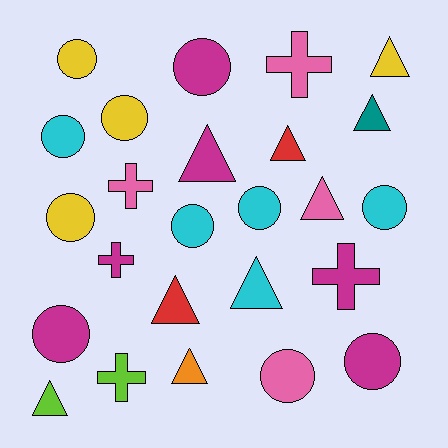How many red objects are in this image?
There are 2 red objects.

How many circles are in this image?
There are 11 circles.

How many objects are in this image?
There are 25 objects.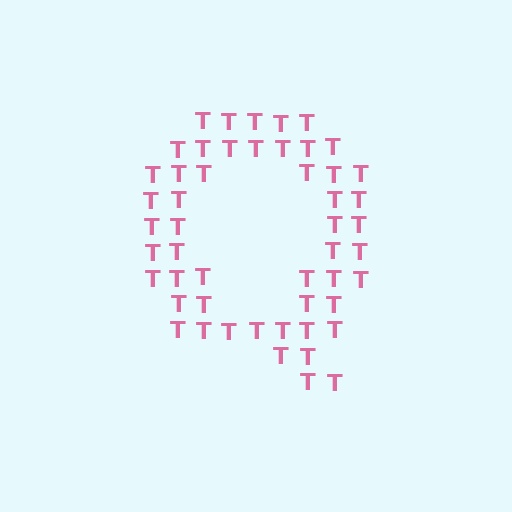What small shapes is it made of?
It is made of small letter T's.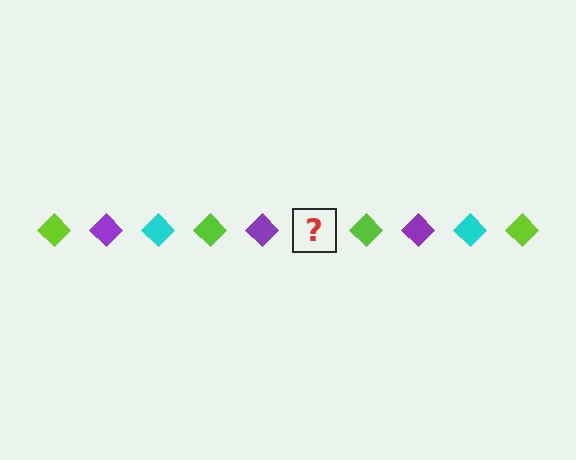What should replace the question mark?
The question mark should be replaced with a cyan diamond.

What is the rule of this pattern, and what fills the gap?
The rule is that the pattern cycles through lime, purple, cyan diamonds. The gap should be filled with a cyan diamond.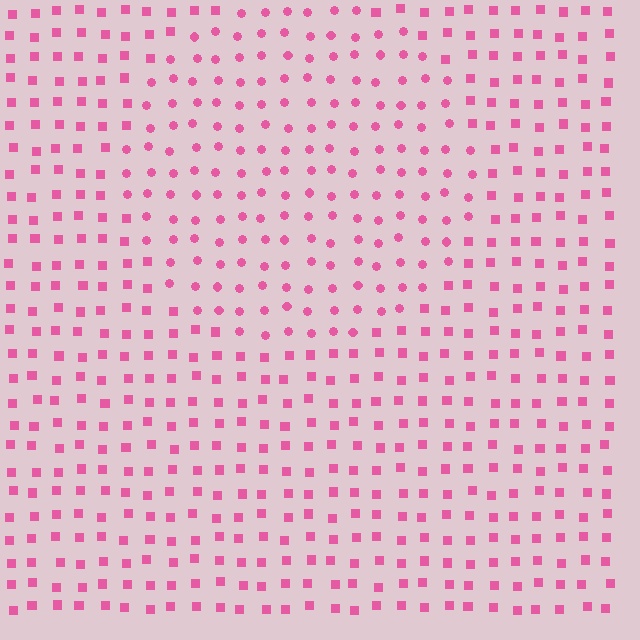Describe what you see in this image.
The image is filled with small pink elements arranged in a uniform grid. A circle-shaped region contains circles, while the surrounding area contains squares. The boundary is defined purely by the change in element shape.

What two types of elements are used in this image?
The image uses circles inside the circle region and squares outside it.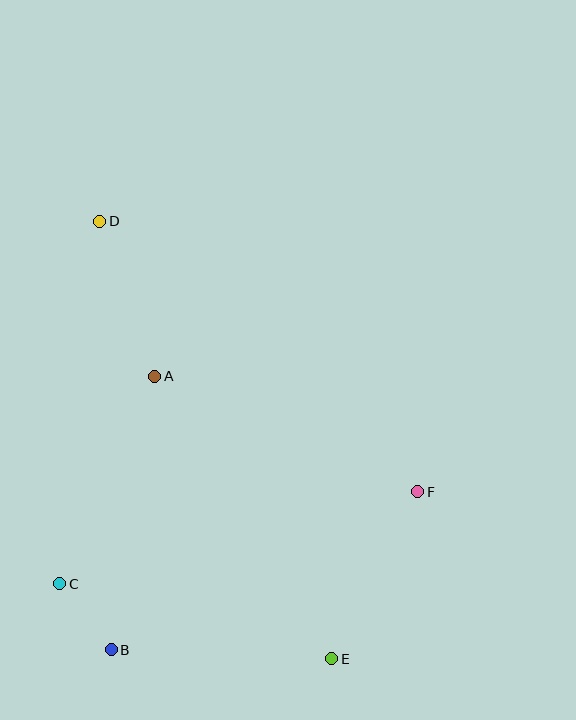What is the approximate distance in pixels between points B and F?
The distance between B and F is approximately 345 pixels.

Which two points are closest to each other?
Points B and C are closest to each other.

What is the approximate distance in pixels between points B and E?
The distance between B and E is approximately 221 pixels.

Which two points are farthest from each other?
Points D and E are farthest from each other.